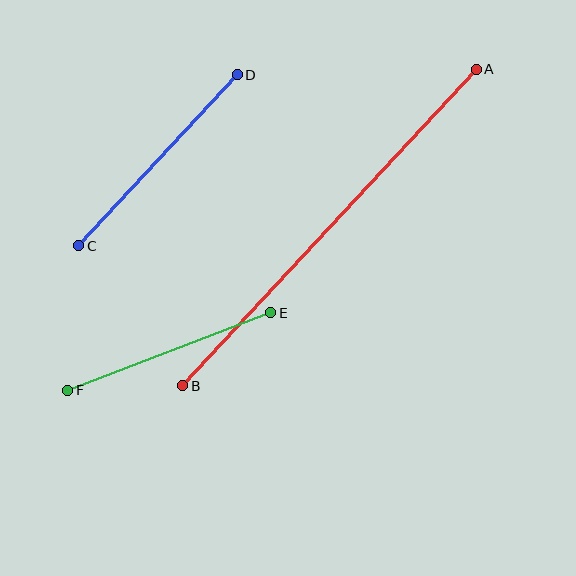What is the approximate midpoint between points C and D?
The midpoint is at approximately (158, 160) pixels.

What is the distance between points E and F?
The distance is approximately 217 pixels.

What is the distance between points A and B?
The distance is approximately 432 pixels.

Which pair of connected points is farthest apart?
Points A and B are farthest apart.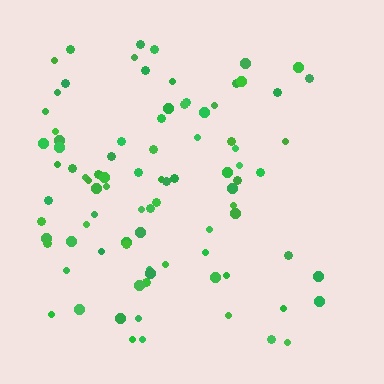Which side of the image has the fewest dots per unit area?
The right.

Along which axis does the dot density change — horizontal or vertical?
Horizontal.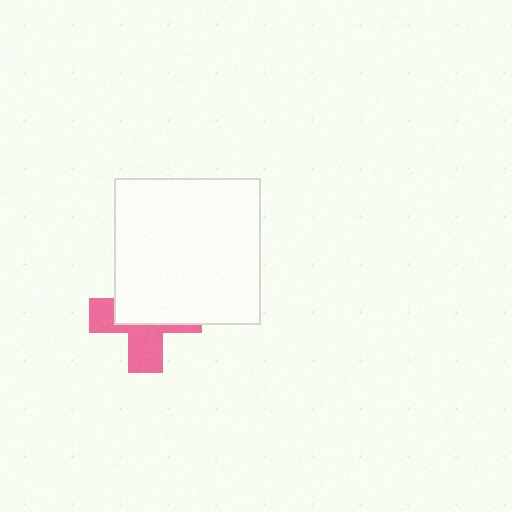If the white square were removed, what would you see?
You would see the complete pink cross.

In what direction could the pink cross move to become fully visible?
The pink cross could move down. That would shift it out from behind the white square entirely.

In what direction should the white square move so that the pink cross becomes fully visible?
The white square should move up. That is the shortest direction to clear the overlap and leave the pink cross fully visible.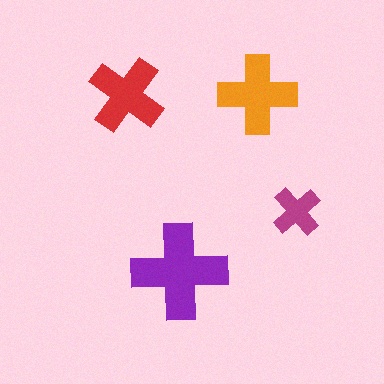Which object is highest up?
The orange cross is topmost.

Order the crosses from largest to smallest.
the purple one, the orange one, the red one, the magenta one.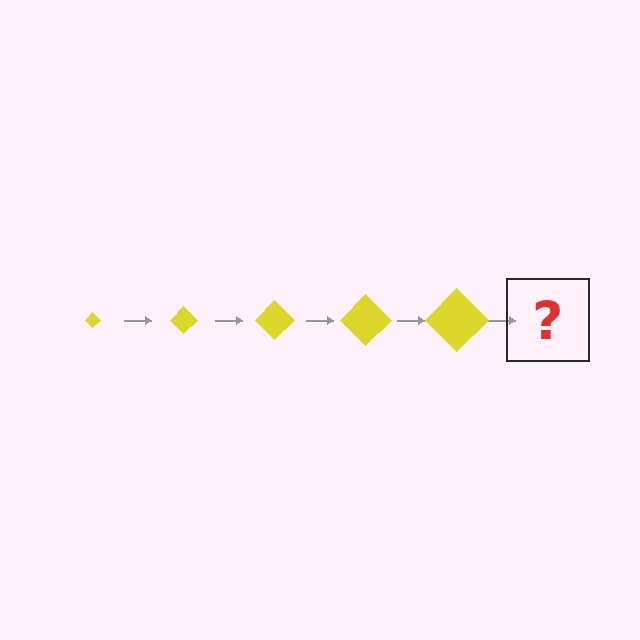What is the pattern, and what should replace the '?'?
The pattern is that the diamond gets progressively larger each step. The '?' should be a yellow diamond, larger than the previous one.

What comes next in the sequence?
The next element should be a yellow diamond, larger than the previous one.